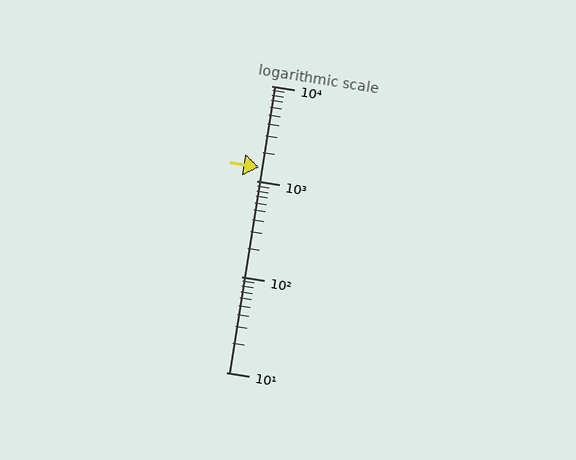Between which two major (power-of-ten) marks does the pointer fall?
The pointer is between 1000 and 10000.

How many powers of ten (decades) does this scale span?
The scale spans 3 decades, from 10 to 10000.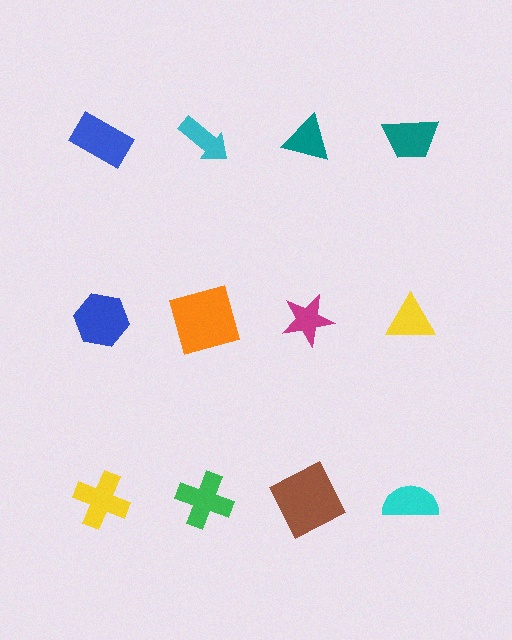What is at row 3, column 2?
A green cross.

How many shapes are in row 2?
4 shapes.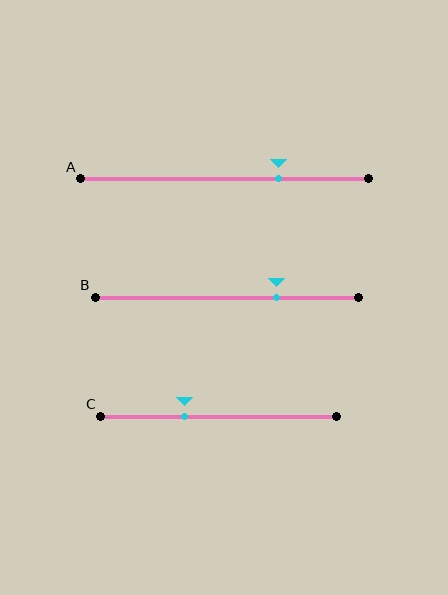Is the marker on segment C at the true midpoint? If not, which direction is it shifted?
No, the marker on segment C is shifted to the left by about 14% of the segment length.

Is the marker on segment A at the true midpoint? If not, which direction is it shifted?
No, the marker on segment A is shifted to the right by about 19% of the segment length.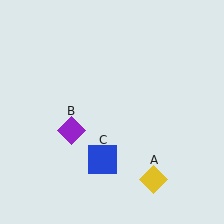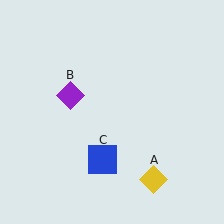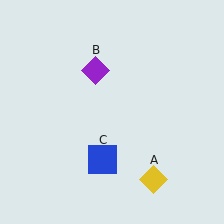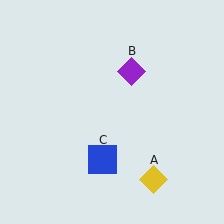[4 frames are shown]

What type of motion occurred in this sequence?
The purple diamond (object B) rotated clockwise around the center of the scene.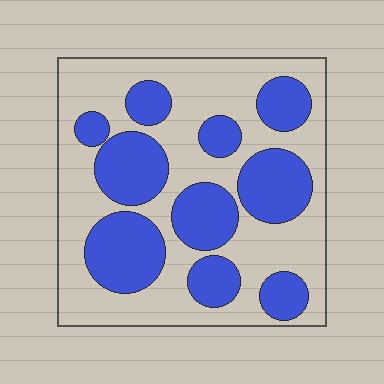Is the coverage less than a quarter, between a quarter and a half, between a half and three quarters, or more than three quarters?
Between a quarter and a half.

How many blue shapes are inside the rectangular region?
10.